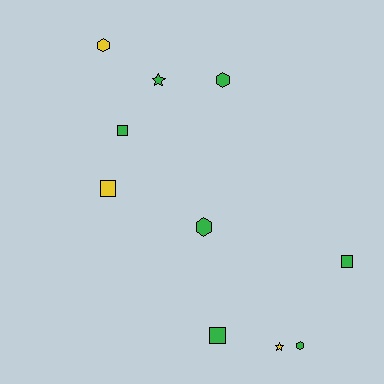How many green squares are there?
There are 3 green squares.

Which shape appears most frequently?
Hexagon, with 4 objects.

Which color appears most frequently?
Green, with 7 objects.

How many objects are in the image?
There are 10 objects.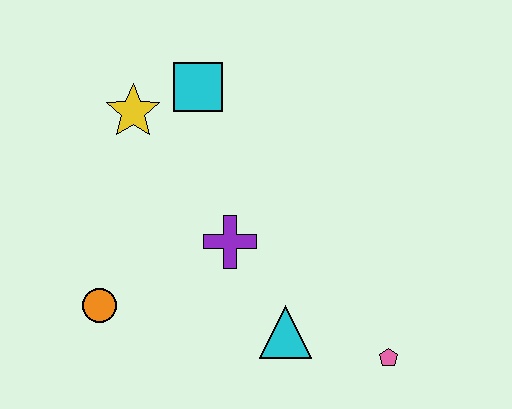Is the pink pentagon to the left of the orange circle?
No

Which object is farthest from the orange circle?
The pink pentagon is farthest from the orange circle.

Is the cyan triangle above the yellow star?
No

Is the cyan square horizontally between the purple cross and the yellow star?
Yes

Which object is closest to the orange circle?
The purple cross is closest to the orange circle.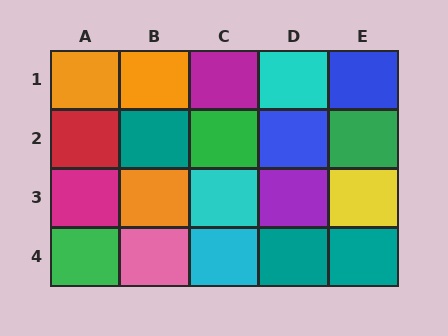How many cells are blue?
2 cells are blue.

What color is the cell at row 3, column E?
Yellow.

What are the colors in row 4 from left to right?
Green, pink, cyan, teal, teal.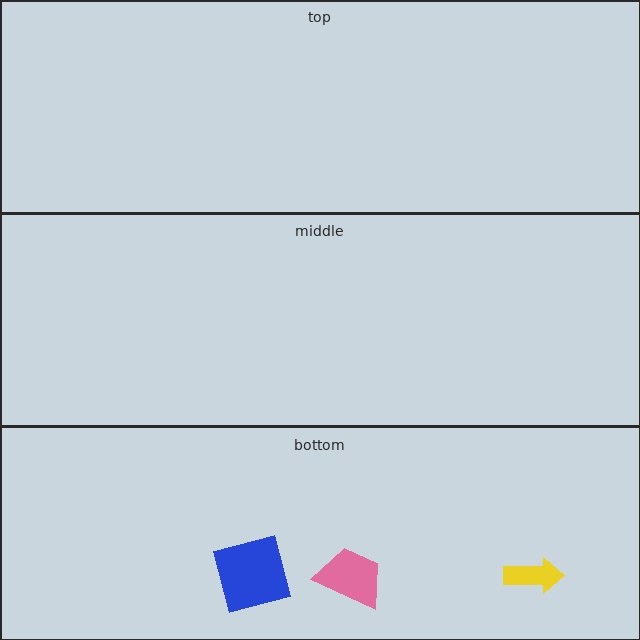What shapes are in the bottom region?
The pink trapezoid, the yellow arrow, the blue square.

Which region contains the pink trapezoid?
The bottom region.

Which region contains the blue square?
The bottom region.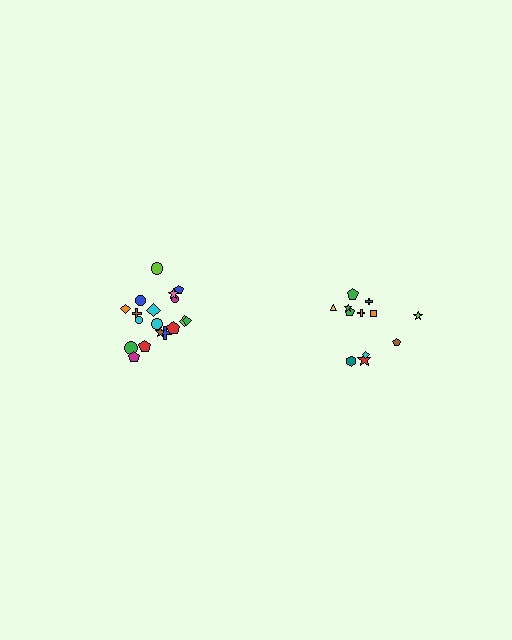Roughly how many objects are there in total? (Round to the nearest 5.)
Roughly 30 objects in total.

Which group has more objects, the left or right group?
The left group.